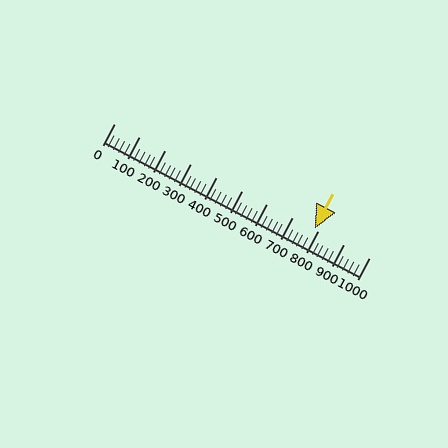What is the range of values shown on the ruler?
The ruler shows values from 0 to 1000.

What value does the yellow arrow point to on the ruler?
The yellow arrow points to approximately 788.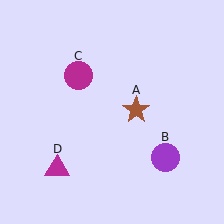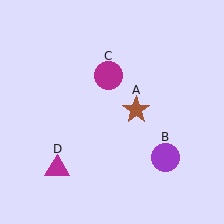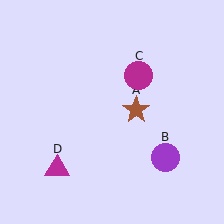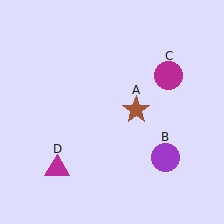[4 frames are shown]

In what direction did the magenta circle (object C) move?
The magenta circle (object C) moved right.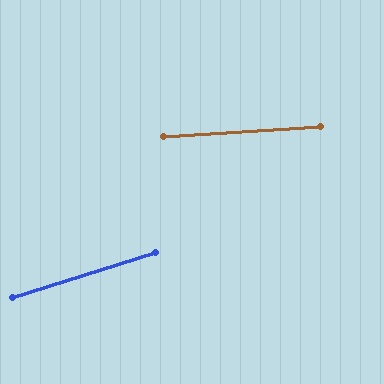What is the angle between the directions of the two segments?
Approximately 14 degrees.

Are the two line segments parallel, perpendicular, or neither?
Neither parallel nor perpendicular — they differ by about 14°.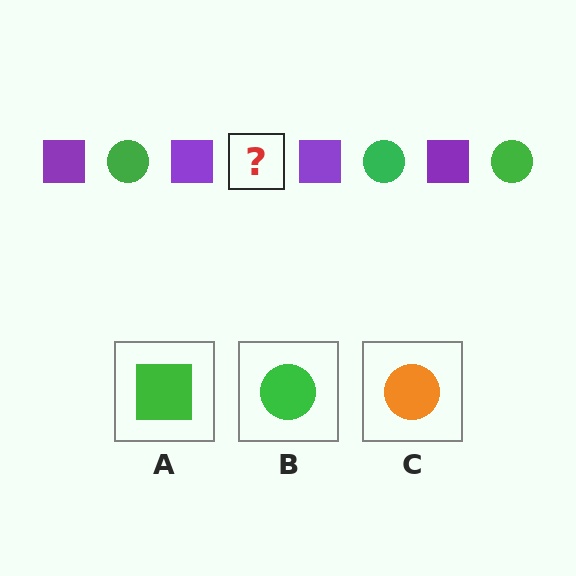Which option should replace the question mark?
Option B.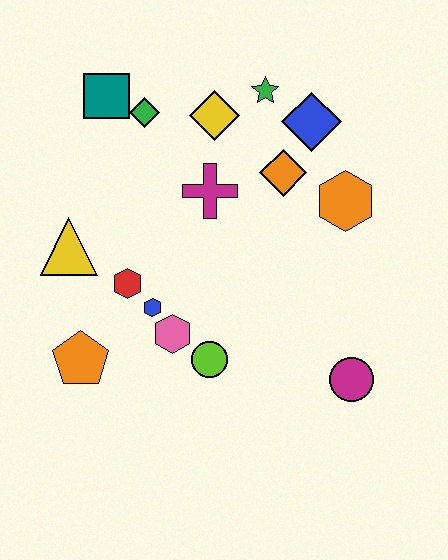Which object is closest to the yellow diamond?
The green star is closest to the yellow diamond.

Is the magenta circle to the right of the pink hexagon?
Yes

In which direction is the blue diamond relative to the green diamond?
The blue diamond is to the right of the green diamond.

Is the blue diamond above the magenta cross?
Yes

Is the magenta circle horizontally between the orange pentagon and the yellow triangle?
No